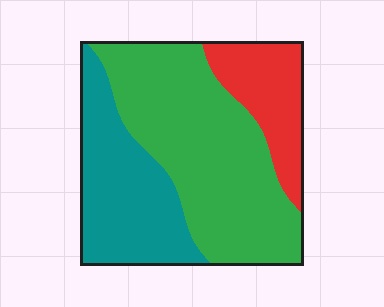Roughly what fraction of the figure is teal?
Teal takes up about one third (1/3) of the figure.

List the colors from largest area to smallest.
From largest to smallest: green, teal, red.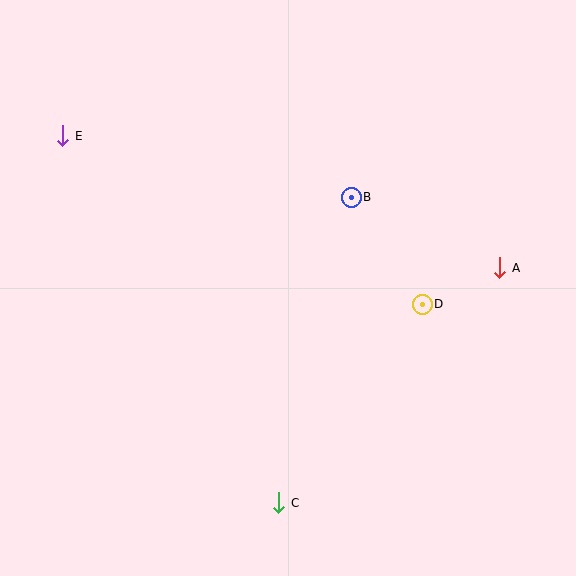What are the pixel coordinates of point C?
Point C is at (279, 503).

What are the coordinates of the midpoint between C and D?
The midpoint between C and D is at (350, 404).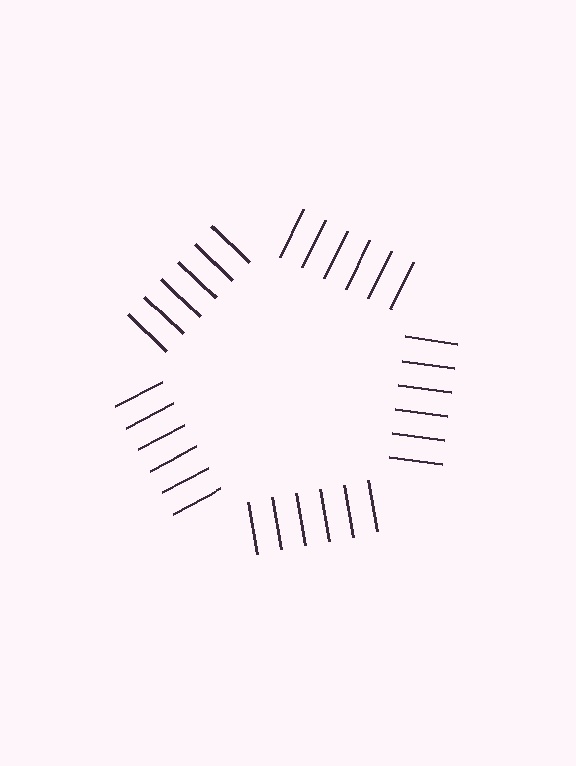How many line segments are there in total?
30 — 6 along each of the 5 edges.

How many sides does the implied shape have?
5 sides — the line-ends trace a pentagon.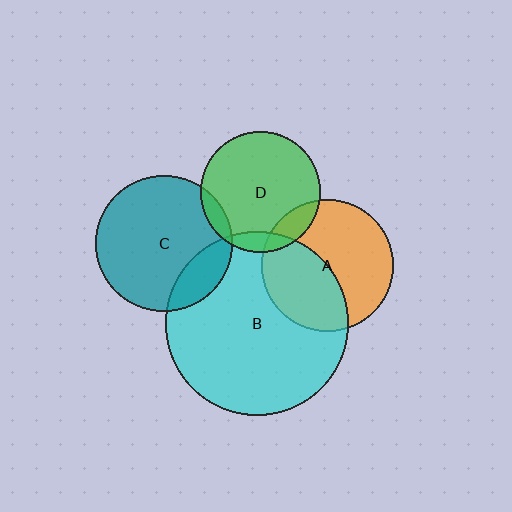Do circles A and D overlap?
Yes.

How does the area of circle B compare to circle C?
Approximately 1.8 times.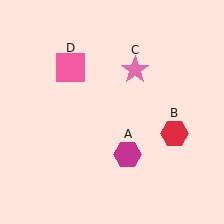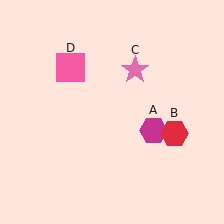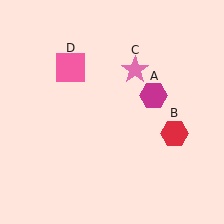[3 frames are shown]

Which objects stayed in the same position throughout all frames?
Red hexagon (object B) and pink star (object C) and pink square (object D) remained stationary.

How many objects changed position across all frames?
1 object changed position: magenta hexagon (object A).